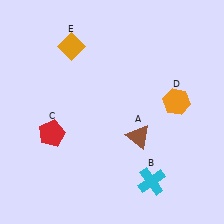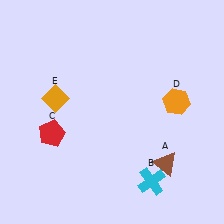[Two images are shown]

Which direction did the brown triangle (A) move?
The brown triangle (A) moved right.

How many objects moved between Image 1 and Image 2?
2 objects moved between the two images.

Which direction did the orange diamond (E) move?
The orange diamond (E) moved down.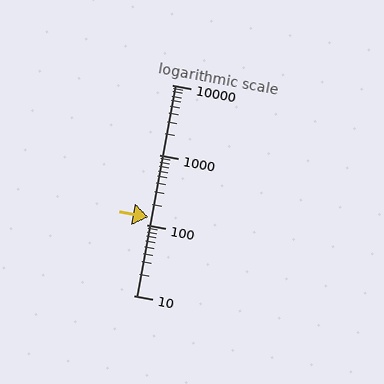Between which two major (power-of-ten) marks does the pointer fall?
The pointer is between 100 and 1000.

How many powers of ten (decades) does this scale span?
The scale spans 3 decades, from 10 to 10000.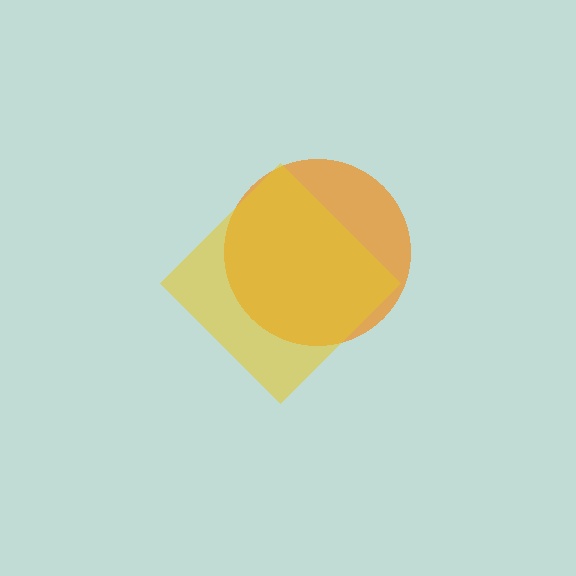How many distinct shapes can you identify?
There are 2 distinct shapes: an orange circle, a yellow diamond.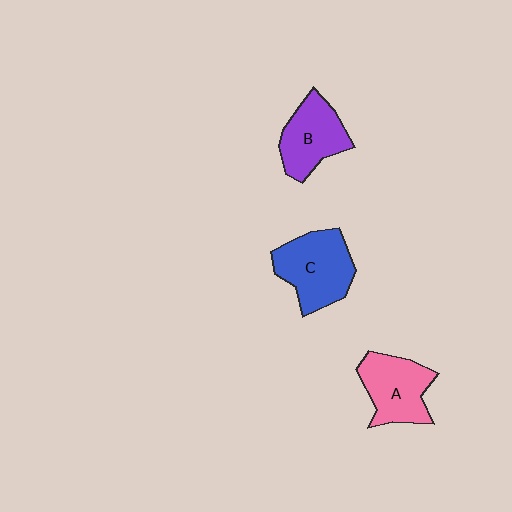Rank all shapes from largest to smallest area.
From largest to smallest: C (blue), A (pink), B (purple).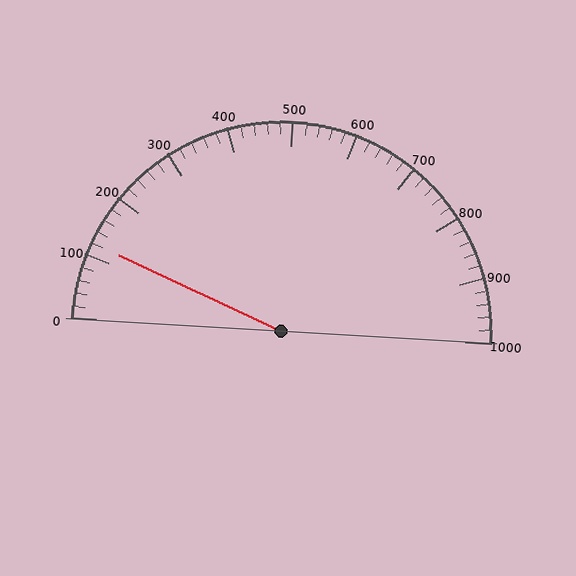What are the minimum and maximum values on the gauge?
The gauge ranges from 0 to 1000.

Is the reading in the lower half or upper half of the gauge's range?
The reading is in the lower half of the range (0 to 1000).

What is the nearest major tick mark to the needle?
The nearest major tick mark is 100.